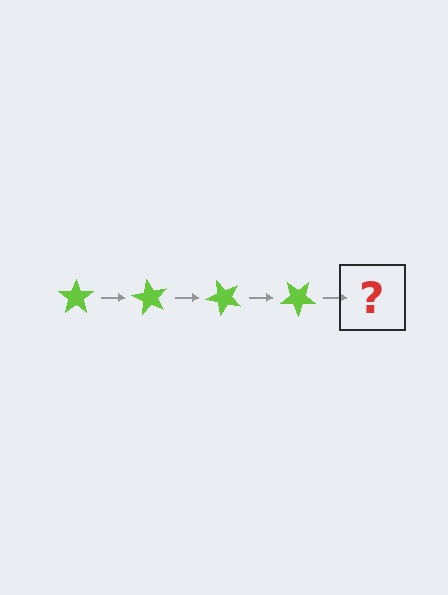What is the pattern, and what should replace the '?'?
The pattern is that the star rotates 60 degrees each step. The '?' should be a lime star rotated 240 degrees.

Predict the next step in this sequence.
The next step is a lime star rotated 240 degrees.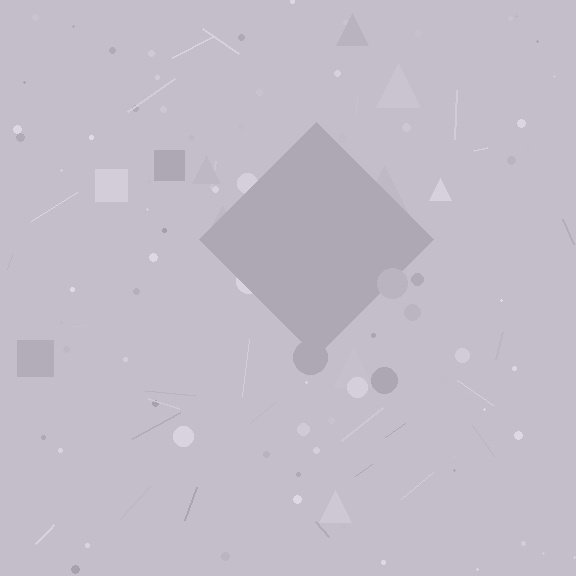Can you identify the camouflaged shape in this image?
The camouflaged shape is a diamond.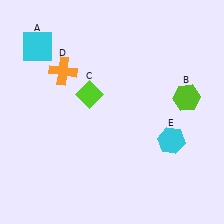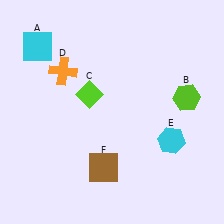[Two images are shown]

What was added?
A brown square (F) was added in Image 2.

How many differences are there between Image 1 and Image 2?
There is 1 difference between the two images.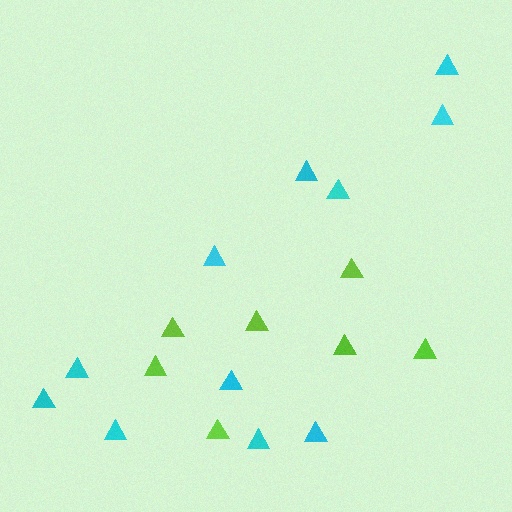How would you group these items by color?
There are 2 groups: one group of lime triangles (7) and one group of cyan triangles (11).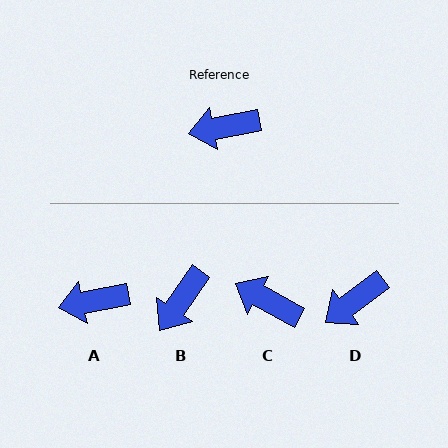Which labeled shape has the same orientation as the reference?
A.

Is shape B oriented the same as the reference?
No, it is off by about 44 degrees.